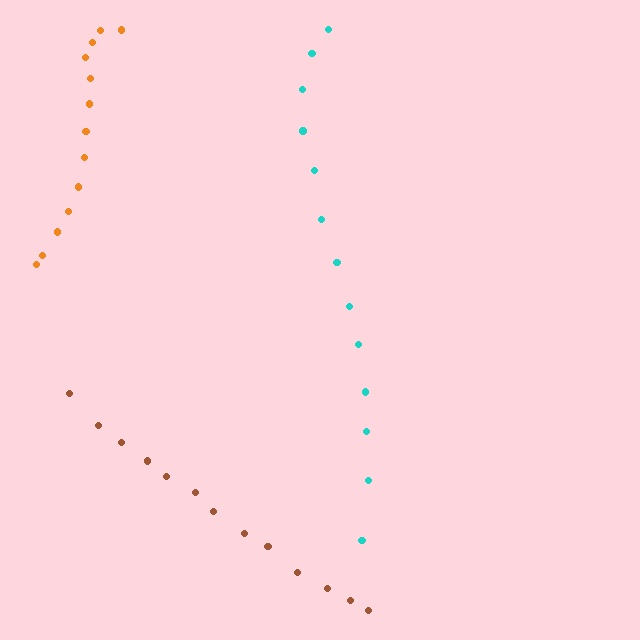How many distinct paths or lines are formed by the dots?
There are 3 distinct paths.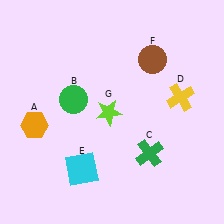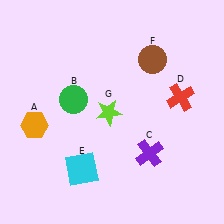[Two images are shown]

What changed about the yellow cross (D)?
In Image 1, D is yellow. In Image 2, it changed to red.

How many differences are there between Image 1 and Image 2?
There are 2 differences between the two images.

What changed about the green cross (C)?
In Image 1, C is green. In Image 2, it changed to purple.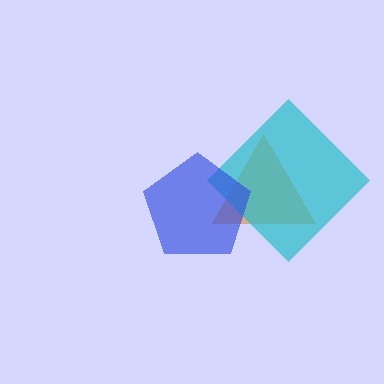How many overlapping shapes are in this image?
There are 3 overlapping shapes in the image.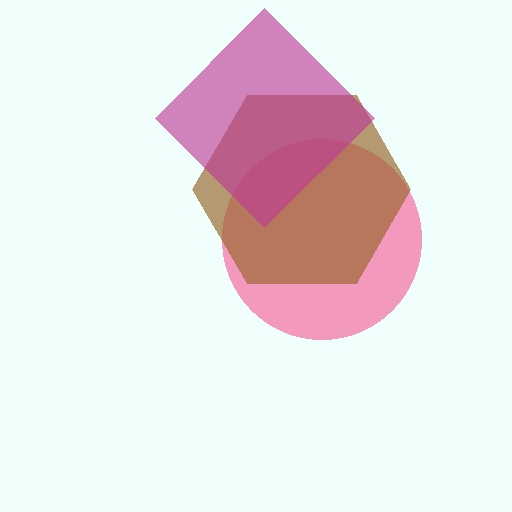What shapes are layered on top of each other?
The layered shapes are: a pink circle, a brown hexagon, a magenta diamond.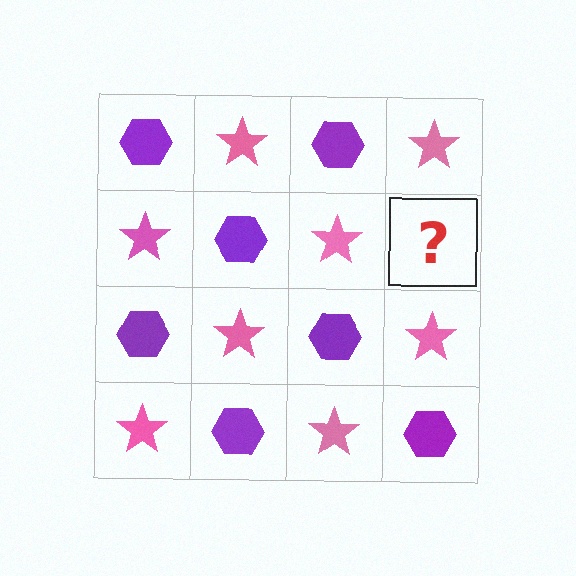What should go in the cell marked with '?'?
The missing cell should contain a purple hexagon.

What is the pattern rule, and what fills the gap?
The rule is that it alternates purple hexagon and pink star in a checkerboard pattern. The gap should be filled with a purple hexagon.